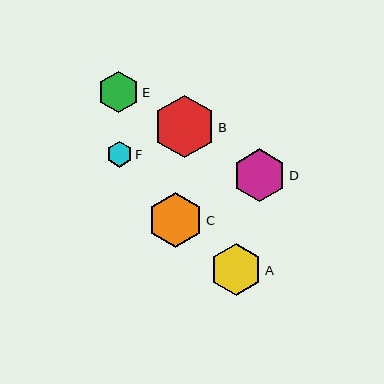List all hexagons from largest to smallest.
From largest to smallest: B, C, D, A, E, F.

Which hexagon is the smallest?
Hexagon F is the smallest with a size of approximately 26 pixels.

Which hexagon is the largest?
Hexagon B is the largest with a size of approximately 62 pixels.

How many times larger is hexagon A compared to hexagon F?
Hexagon A is approximately 2.0 times the size of hexagon F.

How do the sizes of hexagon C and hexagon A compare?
Hexagon C and hexagon A are approximately the same size.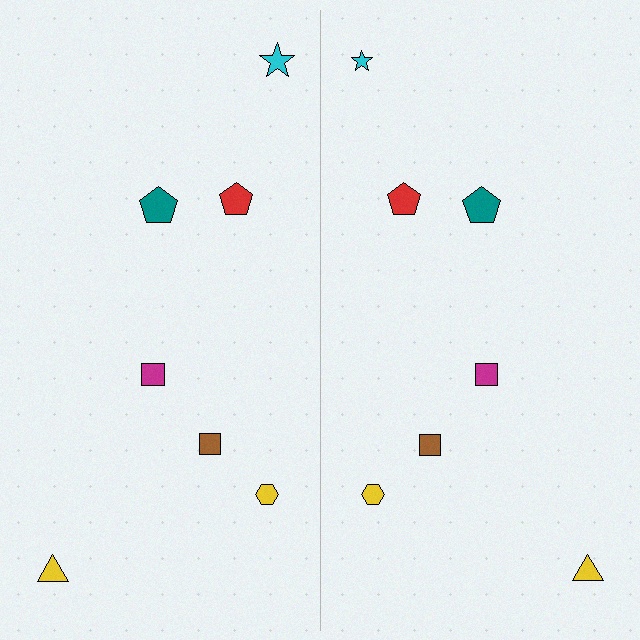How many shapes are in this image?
There are 14 shapes in this image.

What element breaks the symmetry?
The cyan star on the right side has a different size than its mirror counterpart.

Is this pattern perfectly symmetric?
No, the pattern is not perfectly symmetric. The cyan star on the right side has a different size than its mirror counterpart.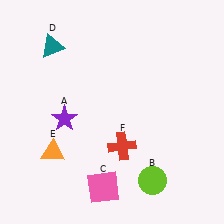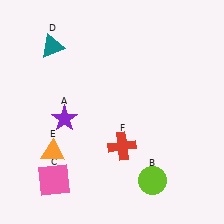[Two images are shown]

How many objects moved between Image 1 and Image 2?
1 object moved between the two images.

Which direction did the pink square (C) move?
The pink square (C) moved left.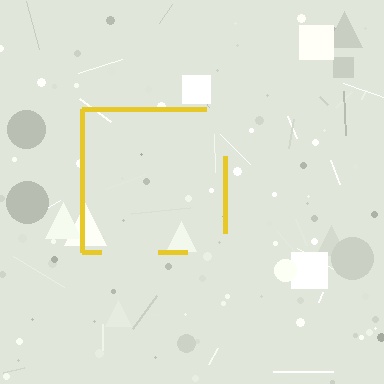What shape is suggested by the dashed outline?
The dashed outline suggests a square.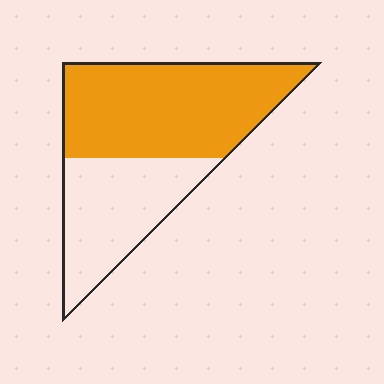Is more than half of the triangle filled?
Yes.